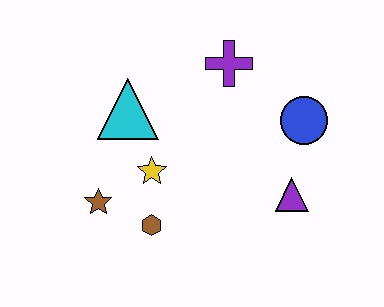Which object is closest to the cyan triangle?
The yellow star is closest to the cyan triangle.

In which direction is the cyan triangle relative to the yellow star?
The cyan triangle is above the yellow star.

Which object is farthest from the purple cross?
The brown star is farthest from the purple cross.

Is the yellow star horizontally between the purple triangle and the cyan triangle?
Yes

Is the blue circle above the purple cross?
No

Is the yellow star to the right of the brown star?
Yes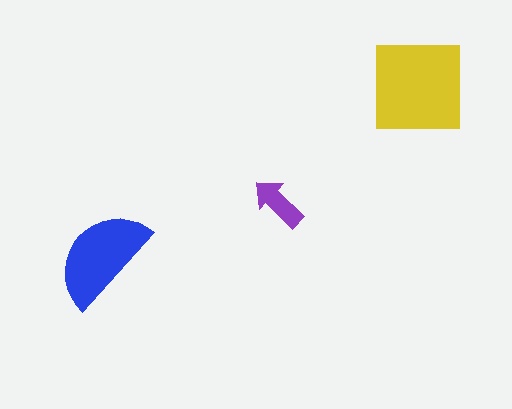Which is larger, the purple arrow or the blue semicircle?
The blue semicircle.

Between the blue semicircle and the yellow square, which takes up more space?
The yellow square.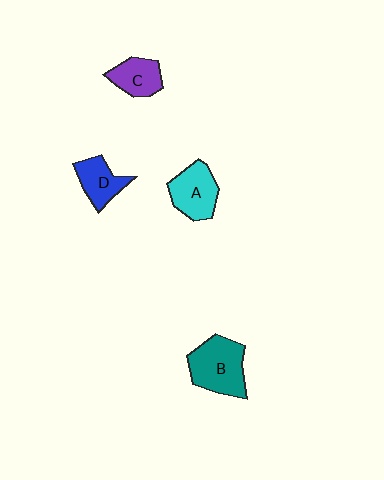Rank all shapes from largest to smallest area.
From largest to smallest: B (teal), A (cyan), D (blue), C (purple).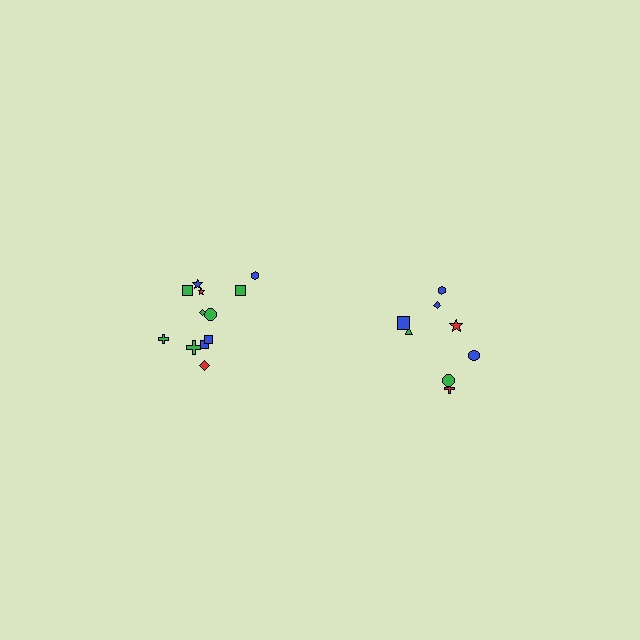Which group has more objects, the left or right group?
The left group.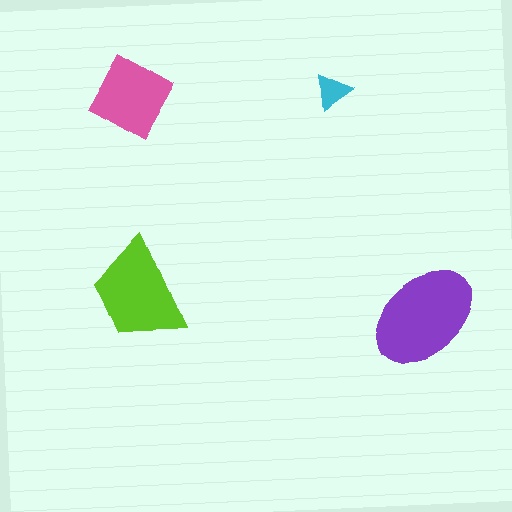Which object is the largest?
The purple ellipse.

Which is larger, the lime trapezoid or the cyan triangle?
The lime trapezoid.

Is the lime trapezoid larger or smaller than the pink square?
Larger.